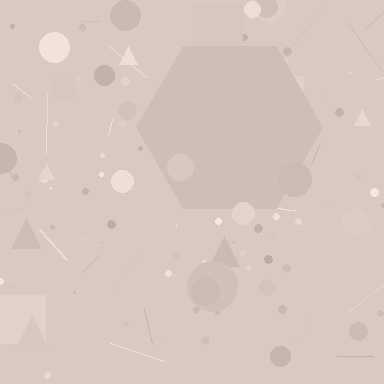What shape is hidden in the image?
A hexagon is hidden in the image.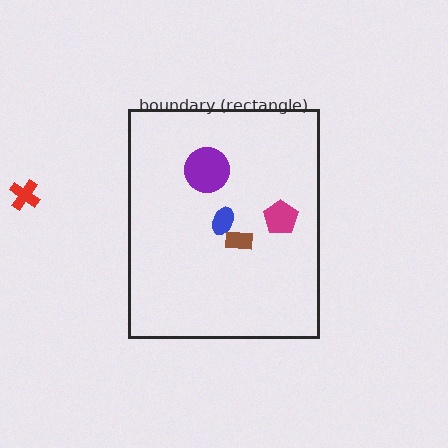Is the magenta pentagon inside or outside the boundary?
Inside.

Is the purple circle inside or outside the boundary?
Inside.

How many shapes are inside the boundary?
5 inside, 1 outside.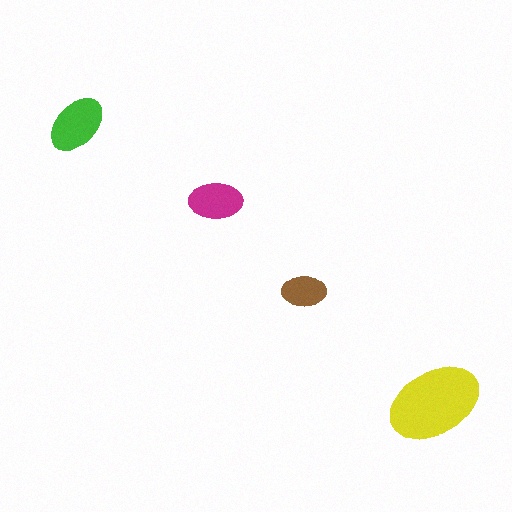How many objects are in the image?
There are 4 objects in the image.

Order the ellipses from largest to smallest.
the yellow one, the green one, the magenta one, the brown one.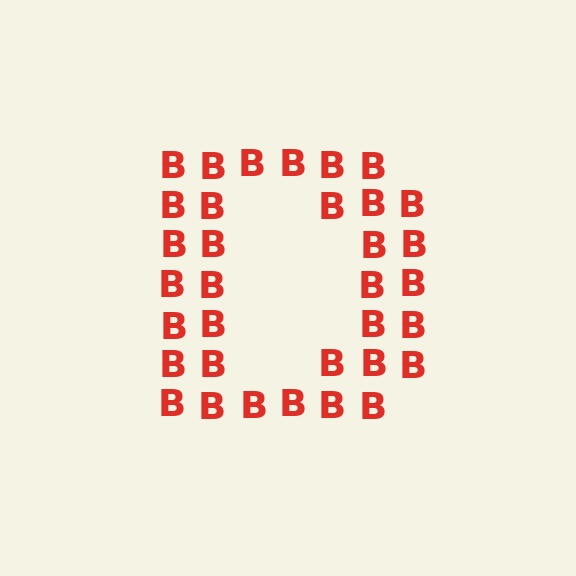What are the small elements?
The small elements are letter B's.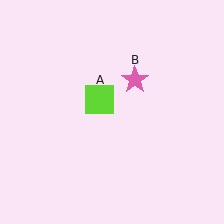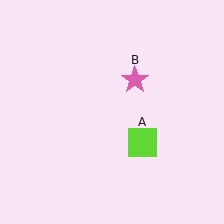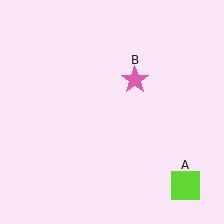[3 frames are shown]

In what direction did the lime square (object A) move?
The lime square (object A) moved down and to the right.